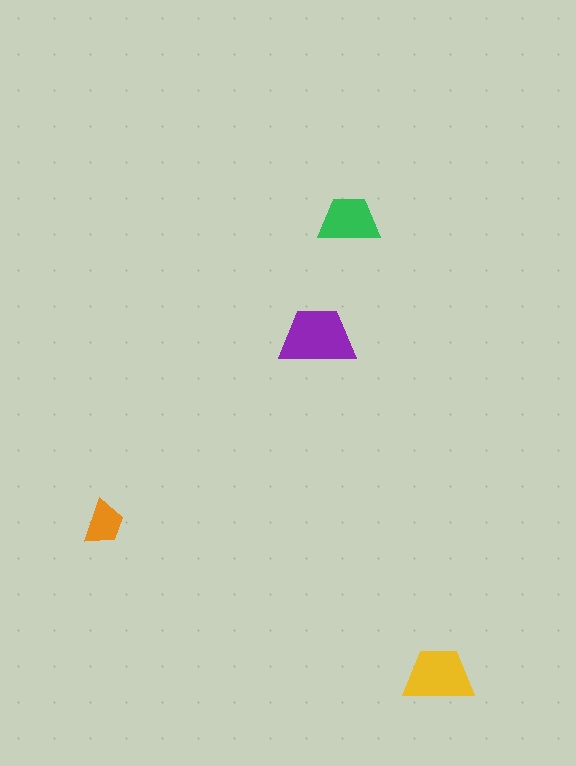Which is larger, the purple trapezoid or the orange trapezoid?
The purple one.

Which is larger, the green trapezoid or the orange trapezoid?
The green one.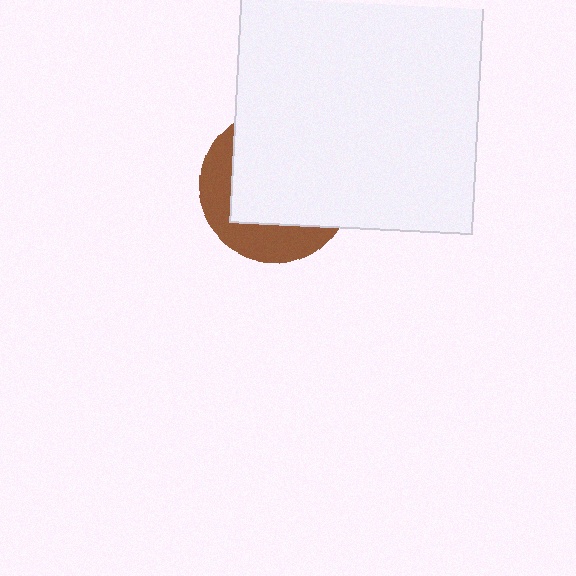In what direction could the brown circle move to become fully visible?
The brown circle could move toward the lower-left. That would shift it out from behind the white square entirely.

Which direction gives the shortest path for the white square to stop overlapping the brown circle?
Moving toward the upper-right gives the shortest separation.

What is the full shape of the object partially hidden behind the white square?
The partially hidden object is a brown circle.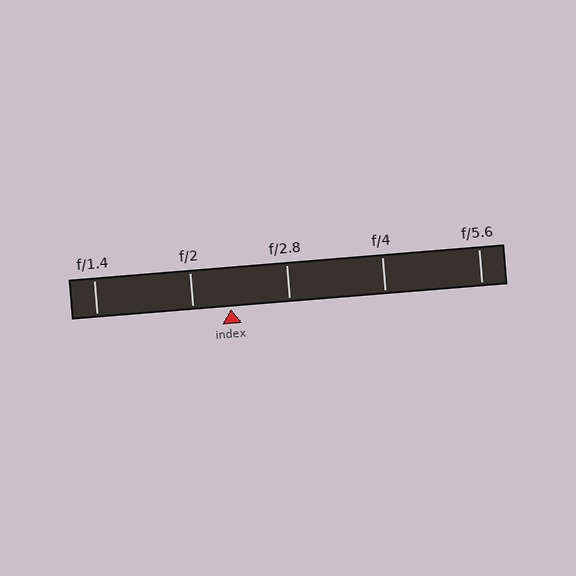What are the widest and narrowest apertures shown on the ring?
The widest aperture shown is f/1.4 and the narrowest is f/5.6.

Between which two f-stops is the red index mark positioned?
The index mark is between f/2 and f/2.8.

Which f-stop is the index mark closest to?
The index mark is closest to f/2.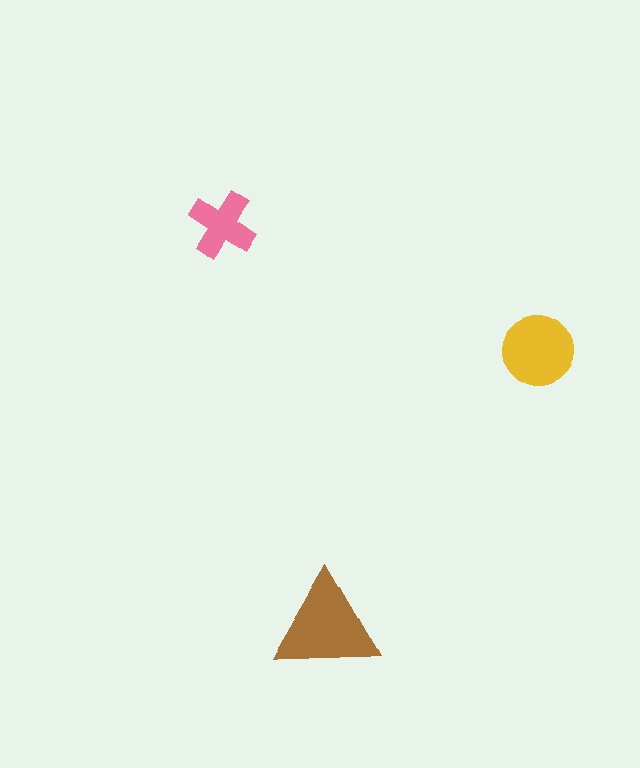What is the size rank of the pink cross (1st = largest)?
3rd.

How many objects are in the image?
There are 3 objects in the image.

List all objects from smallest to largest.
The pink cross, the yellow circle, the brown triangle.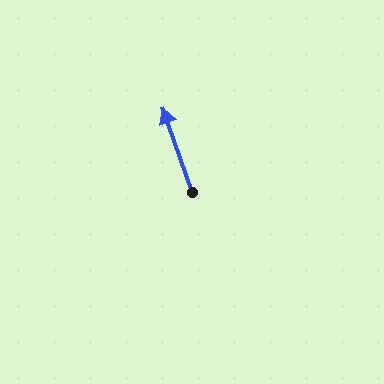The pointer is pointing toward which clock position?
Roughly 11 o'clock.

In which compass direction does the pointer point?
North.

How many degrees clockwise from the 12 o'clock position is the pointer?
Approximately 341 degrees.